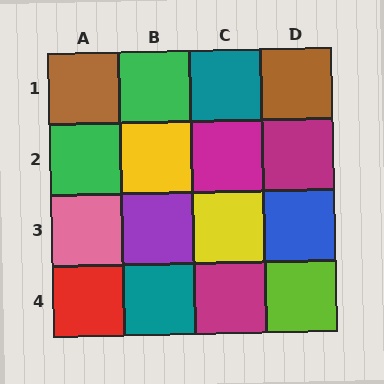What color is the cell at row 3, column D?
Blue.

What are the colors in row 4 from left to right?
Red, teal, magenta, lime.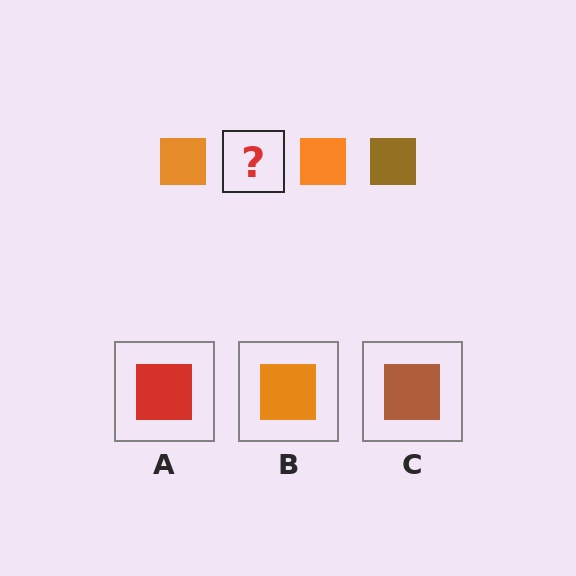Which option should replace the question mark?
Option C.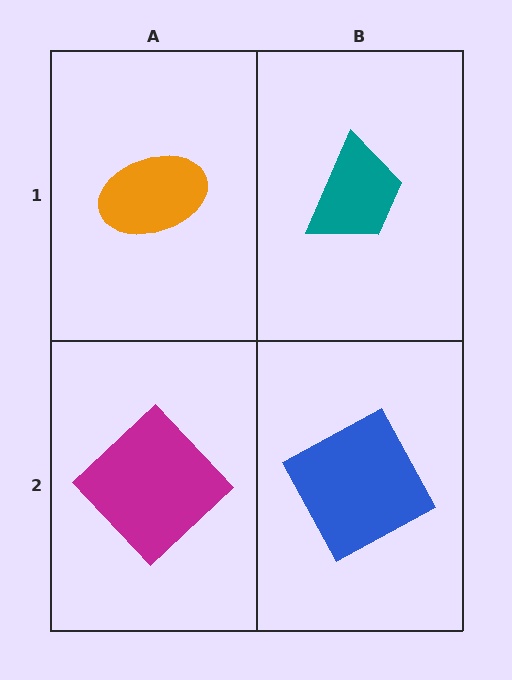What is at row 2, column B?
A blue square.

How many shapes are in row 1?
2 shapes.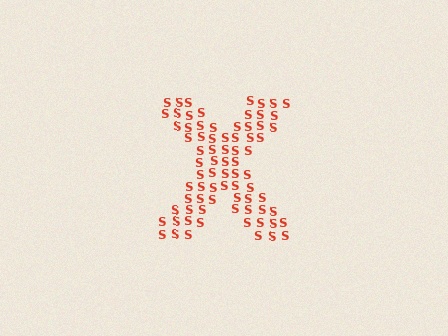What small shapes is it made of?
It is made of small letter S's.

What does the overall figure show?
The overall figure shows the letter X.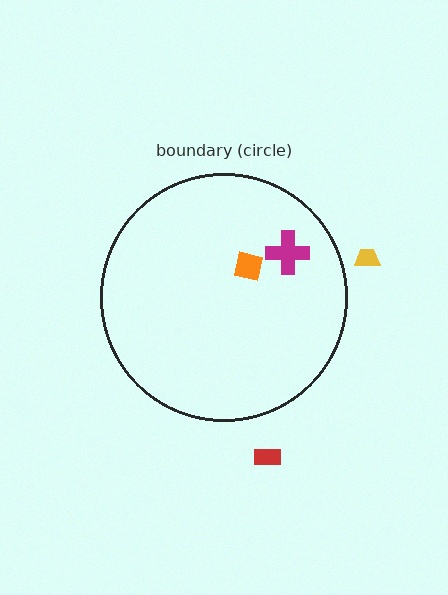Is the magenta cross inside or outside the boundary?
Inside.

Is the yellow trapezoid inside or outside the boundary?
Outside.